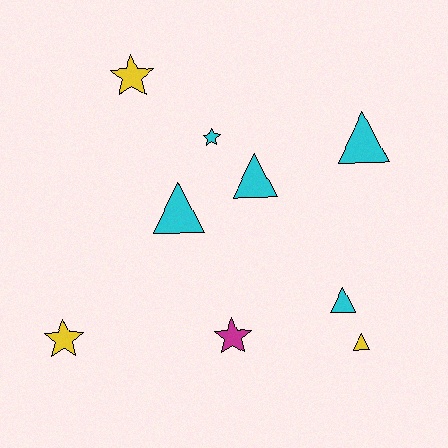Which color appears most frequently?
Cyan, with 5 objects.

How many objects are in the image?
There are 9 objects.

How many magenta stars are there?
There is 1 magenta star.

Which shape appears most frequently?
Triangle, with 5 objects.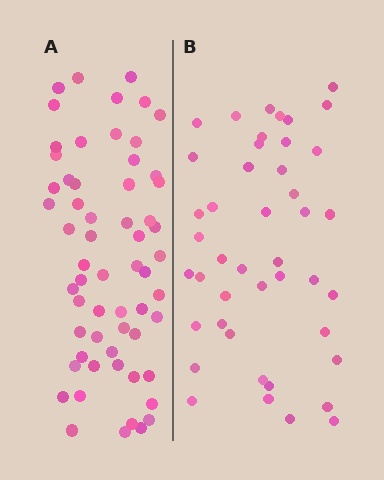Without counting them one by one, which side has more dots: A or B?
Region A (the left region) has more dots.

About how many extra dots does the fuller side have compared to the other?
Region A has approximately 15 more dots than region B.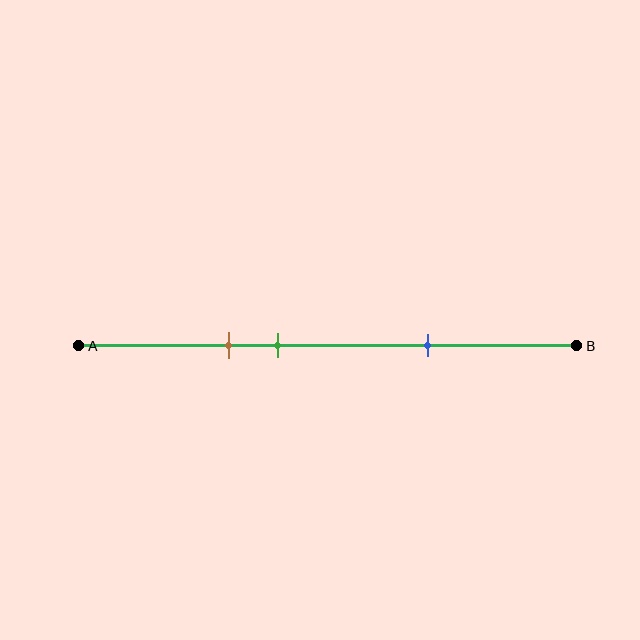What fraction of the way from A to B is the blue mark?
The blue mark is approximately 70% (0.7) of the way from A to B.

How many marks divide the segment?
There are 3 marks dividing the segment.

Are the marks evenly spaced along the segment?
No, the marks are not evenly spaced.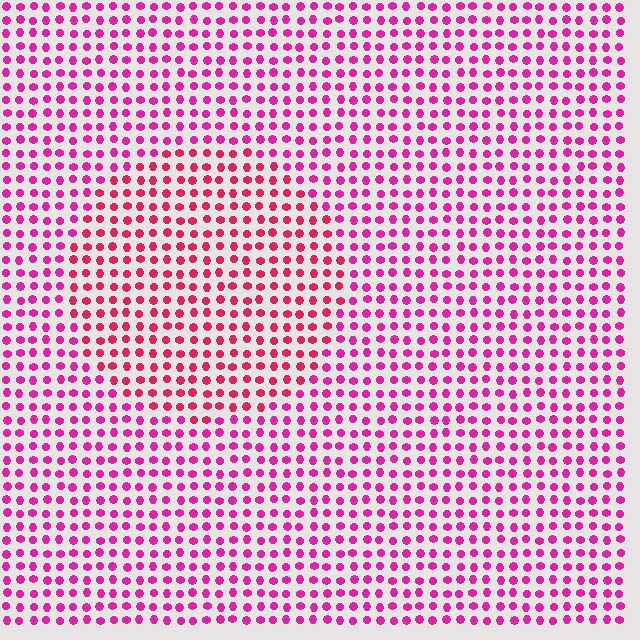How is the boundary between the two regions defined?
The boundary is defined purely by a slight shift in hue (about 22 degrees). Spacing, size, and orientation are identical on both sides.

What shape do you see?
I see a circle.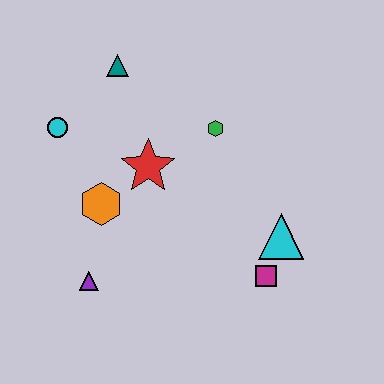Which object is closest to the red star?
The orange hexagon is closest to the red star.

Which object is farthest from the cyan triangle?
The cyan circle is farthest from the cyan triangle.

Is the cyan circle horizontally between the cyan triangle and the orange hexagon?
No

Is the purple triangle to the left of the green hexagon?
Yes